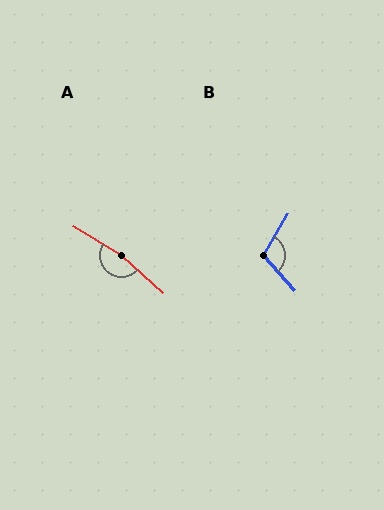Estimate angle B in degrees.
Approximately 108 degrees.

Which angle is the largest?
A, at approximately 168 degrees.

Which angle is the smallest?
B, at approximately 108 degrees.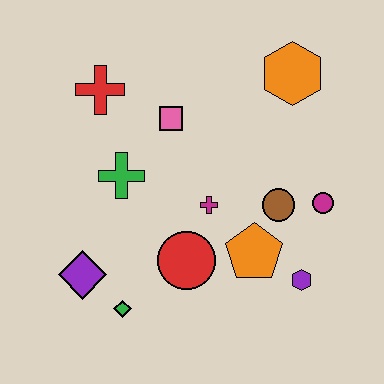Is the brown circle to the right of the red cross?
Yes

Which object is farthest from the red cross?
The purple hexagon is farthest from the red cross.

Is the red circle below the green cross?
Yes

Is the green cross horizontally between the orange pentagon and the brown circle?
No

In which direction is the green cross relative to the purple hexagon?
The green cross is to the left of the purple hexagon.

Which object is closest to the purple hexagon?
The orange pentagon is closest to the purple hexagon.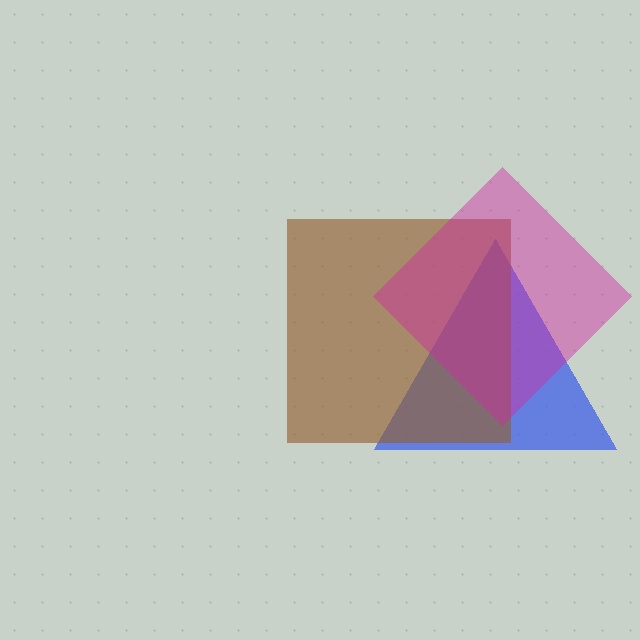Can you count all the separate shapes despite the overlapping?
Yes, there are 3 separate shapes.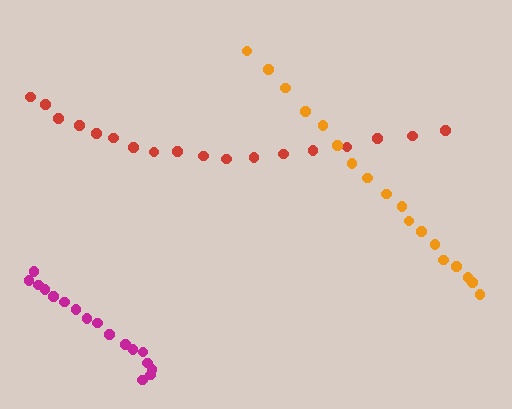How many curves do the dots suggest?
There are 3 distinct paths.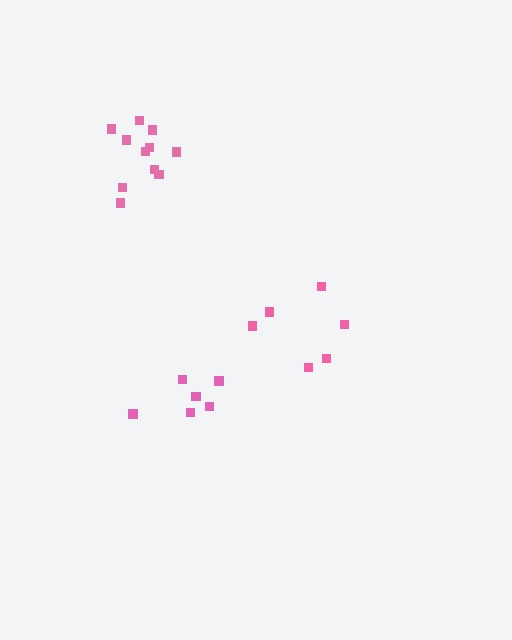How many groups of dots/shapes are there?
There are 3 groups.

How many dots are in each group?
Group 1: 6 dots, Group 2: 11 dots, Group 3: 6 dots (23 total).